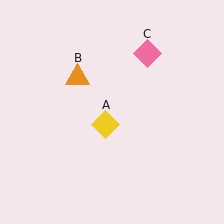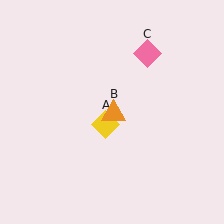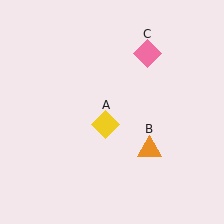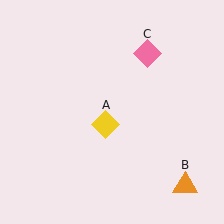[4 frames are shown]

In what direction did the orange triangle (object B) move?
The orange triangle (object B) moved down and to the right.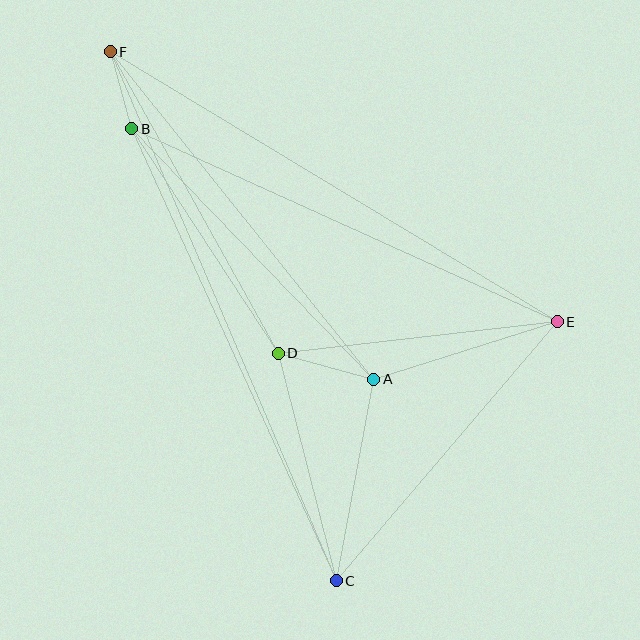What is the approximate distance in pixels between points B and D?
The distance between B and D is approximately 268 pixels.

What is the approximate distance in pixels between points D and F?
The distance between D and F is approximately 345 pixels.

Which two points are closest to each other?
Points B and F are closest to each other.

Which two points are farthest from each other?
Points C and F are farthest from each other.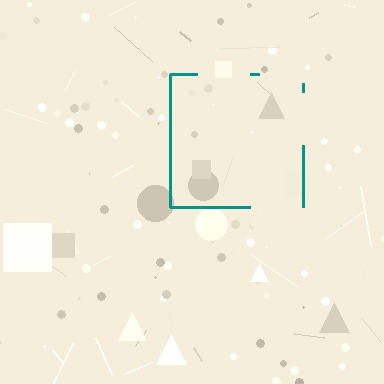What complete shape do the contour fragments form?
The contour fragments form a square.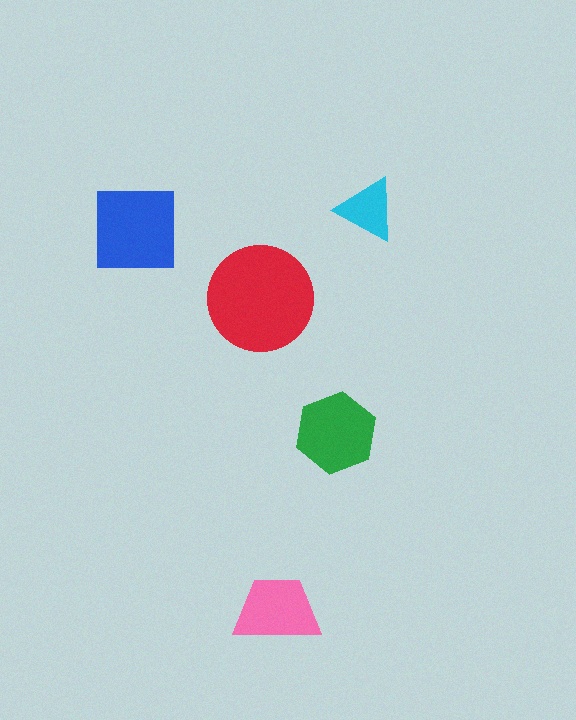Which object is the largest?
The red circle.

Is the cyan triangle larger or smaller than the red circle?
Smaller.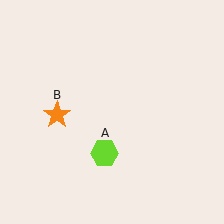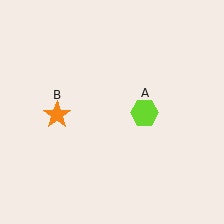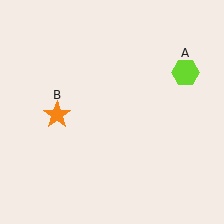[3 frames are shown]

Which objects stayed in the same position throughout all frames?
Orange star (object B) remained stationary.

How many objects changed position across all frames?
1 object changed position: lime hexagon (object A).